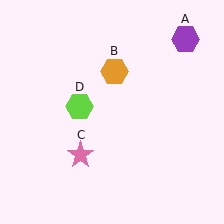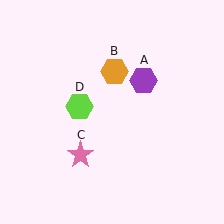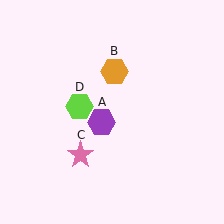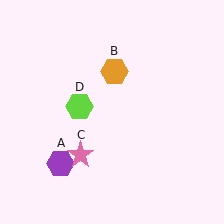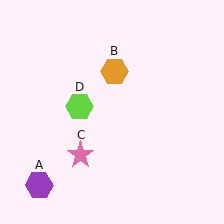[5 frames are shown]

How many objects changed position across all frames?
1 object changed position: purple hexagon (object A).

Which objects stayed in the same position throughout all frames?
Orange hexagon (object B) and pink star (object C) and lime hexagon (object D) remained stationary.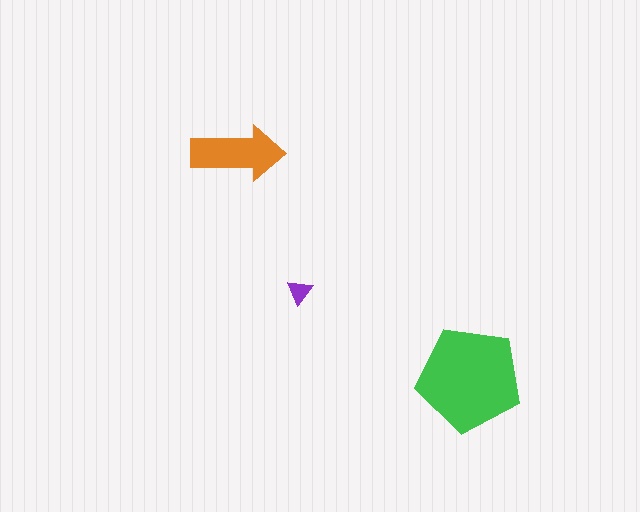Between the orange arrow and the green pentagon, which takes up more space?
The green pentagon.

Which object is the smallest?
The purple triangle.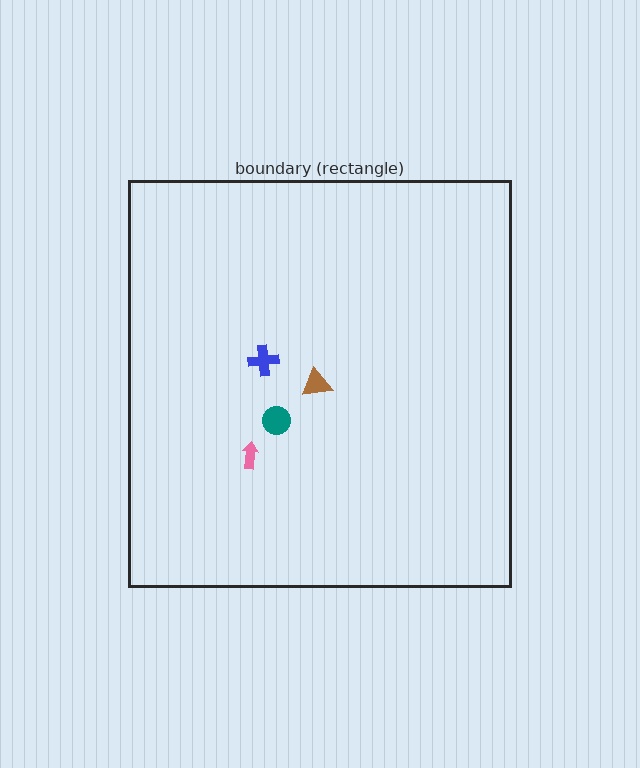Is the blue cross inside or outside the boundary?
Inside.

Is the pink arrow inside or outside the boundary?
Inside.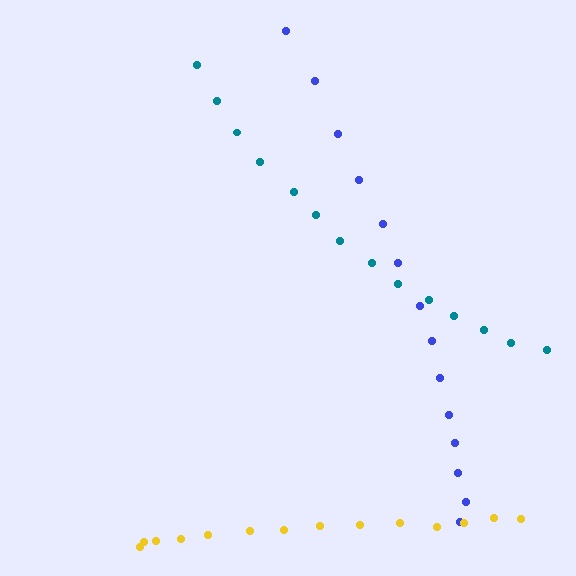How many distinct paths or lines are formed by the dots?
There are 3 distinct paths.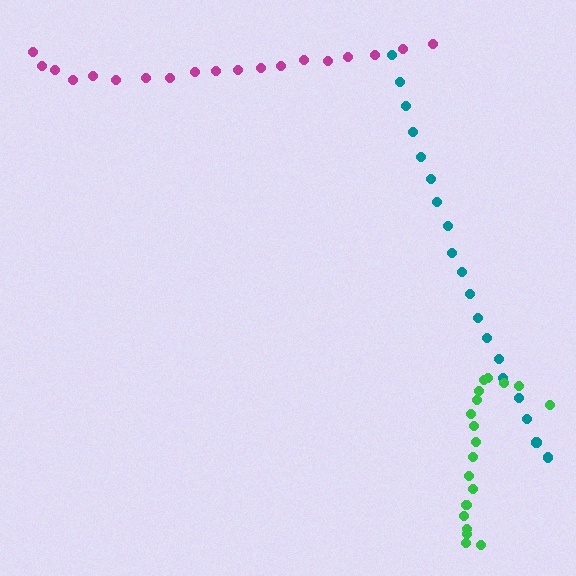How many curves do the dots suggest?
There are 3 distinct paths.